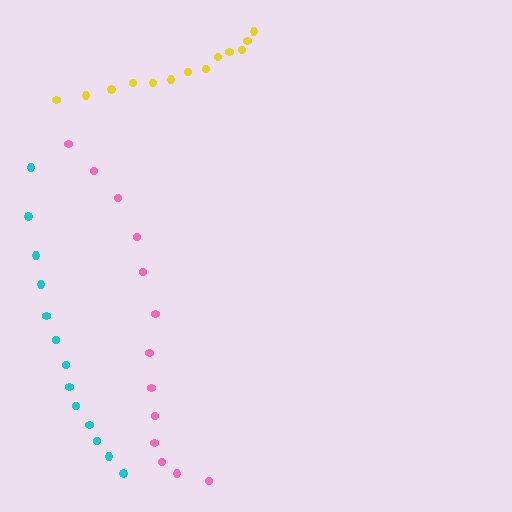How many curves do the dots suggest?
There are 3 distinct paths.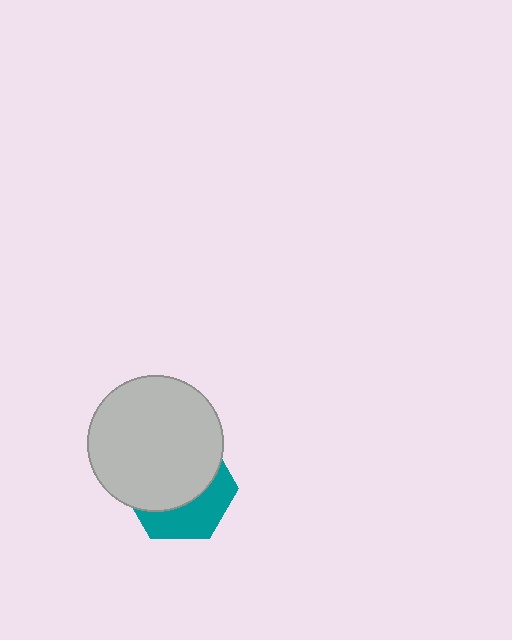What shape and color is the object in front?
The object in front is a light gray circle.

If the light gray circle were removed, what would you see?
You would see the complete teal hexagon.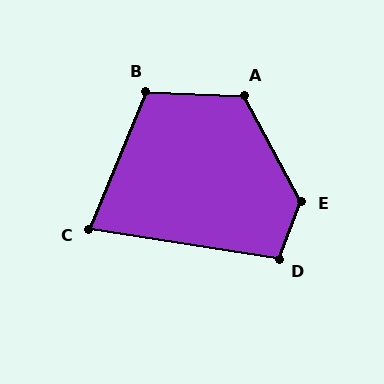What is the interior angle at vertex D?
Approximately 102 degrees (obtuse).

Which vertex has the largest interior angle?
E, at approximately 131 degrees.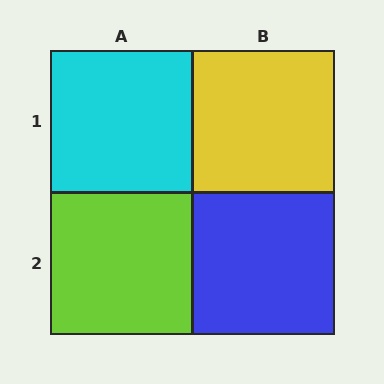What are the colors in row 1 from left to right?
Cyan, yellow.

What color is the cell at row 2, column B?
Blue.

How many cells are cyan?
1 cell is cyan.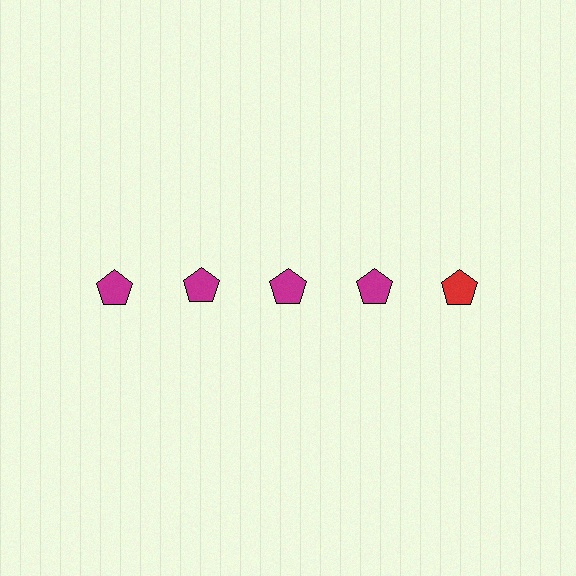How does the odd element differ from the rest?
It has a different color: red instead of magenta.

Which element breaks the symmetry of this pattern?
The red pentagon in the top row, rightmost column breaks the symmetry. All other shapes are magenta pentagons.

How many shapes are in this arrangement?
There are 5 shapes arranged in a grid pattern.